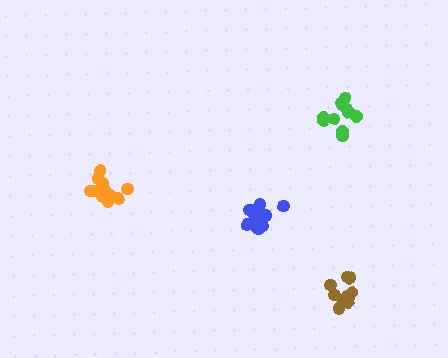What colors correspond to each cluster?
The clusters are colored: orange, green, brown, blue.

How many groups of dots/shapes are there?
There are 4 groups.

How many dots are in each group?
Group 1: 15 dots, Group 2: 11 dots, Group 3: 11 dots, Group 4: 14 dots (51 total).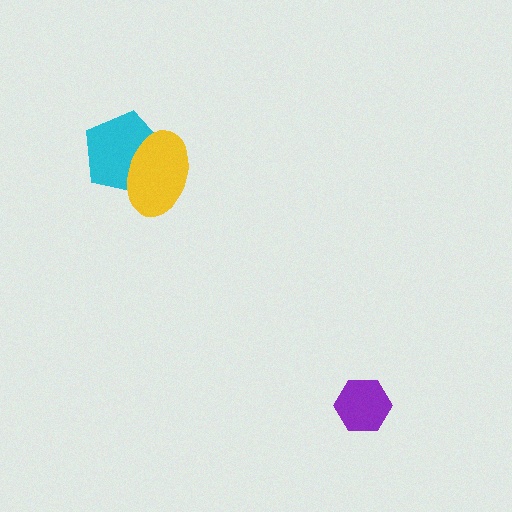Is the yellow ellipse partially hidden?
No, no other shape covers it.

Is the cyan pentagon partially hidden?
Yes, it is partially covered by another shape.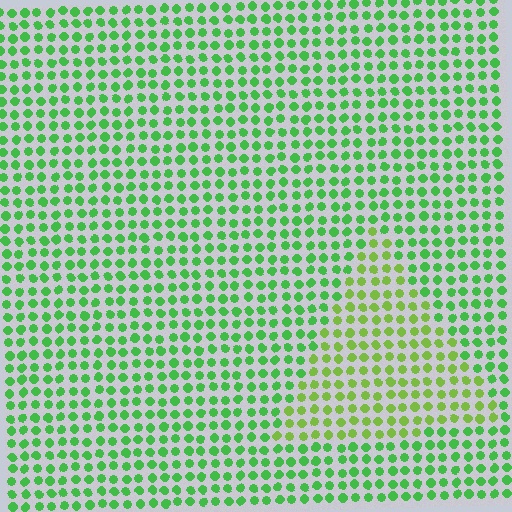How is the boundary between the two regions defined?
The boundary is defined purely by a slight shift in hue (about 31 degrees). Spacing, size, and orientation are identical on both sides.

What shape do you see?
I see a triangle.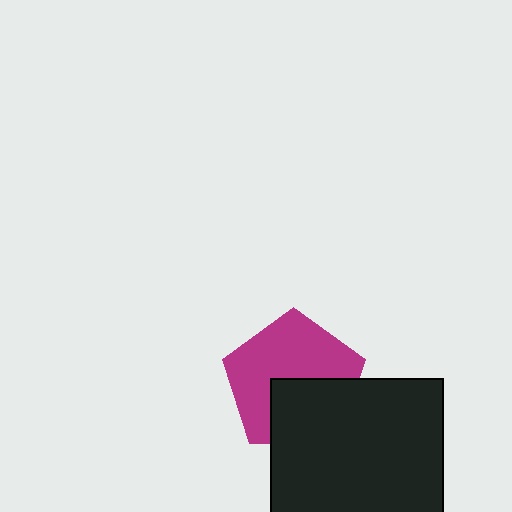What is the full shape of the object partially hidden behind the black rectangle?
The partially hidden object is a magenta pentagon.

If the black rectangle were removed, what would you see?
You would see the complete magenta pentagon.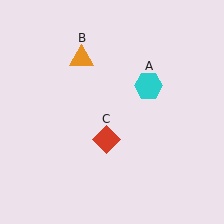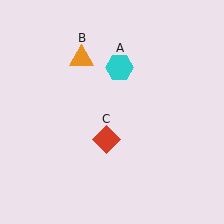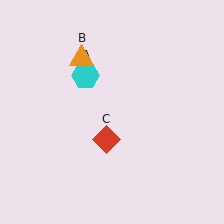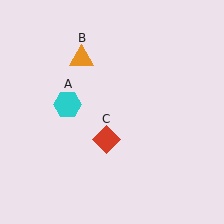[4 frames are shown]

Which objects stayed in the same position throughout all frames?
Orange triangle (object B) and red diamond (object C) remained stationary.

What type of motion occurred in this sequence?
The cyan hexagon (object A) rotated counterclockwise around the center of the scene.